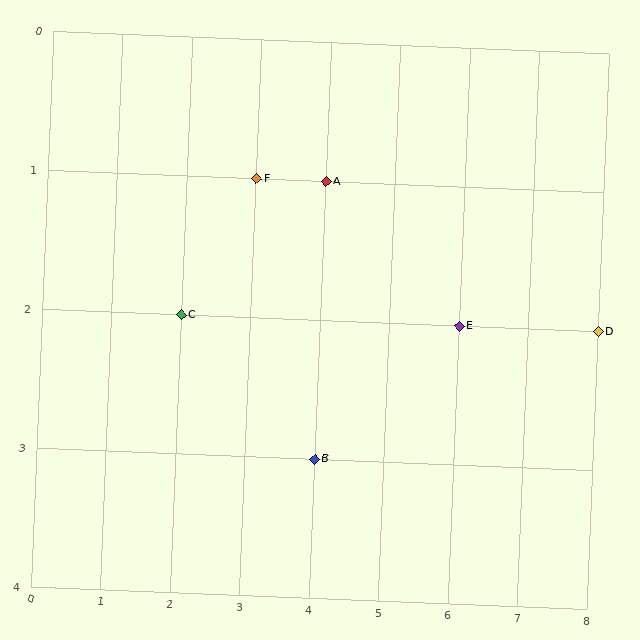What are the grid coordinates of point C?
Point C is at grid coordinates (2, 2).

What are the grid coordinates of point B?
Point B is at grid coordinates (4, 3).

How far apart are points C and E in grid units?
Points C and E are 4 columns apart.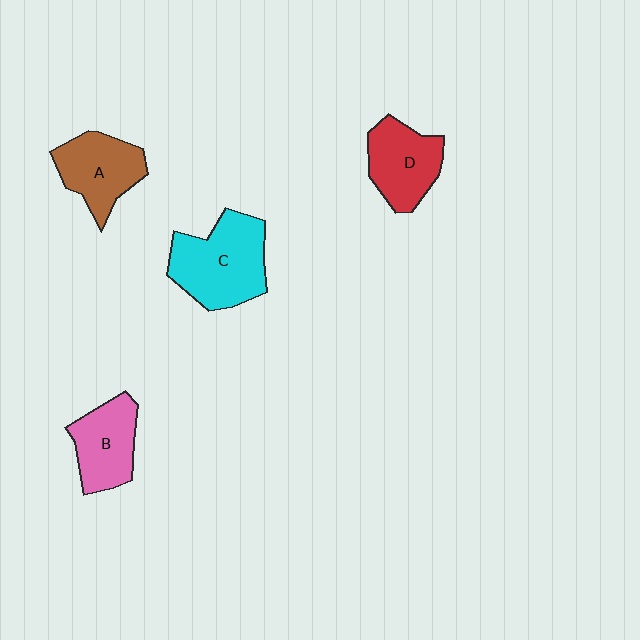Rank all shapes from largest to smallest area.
From largest to smallest: C (cyan), A (brown), D (red), B (pink).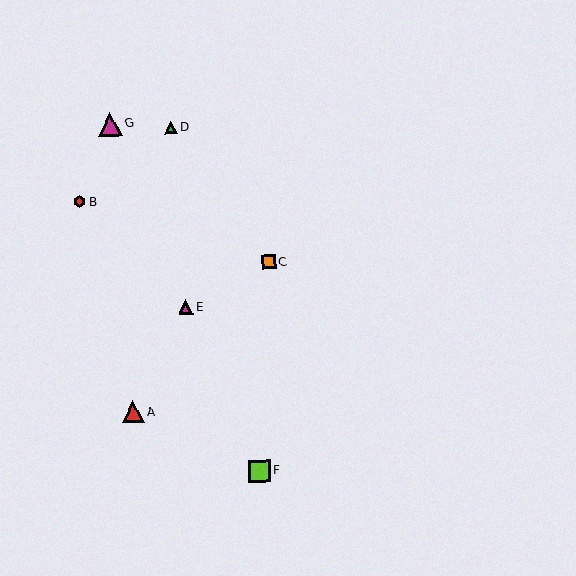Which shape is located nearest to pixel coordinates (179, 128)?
The green triangle (labeled D) at (171, 128) is nearest to that location.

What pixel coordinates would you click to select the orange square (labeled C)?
Click at (269, 262) to select the orange square C.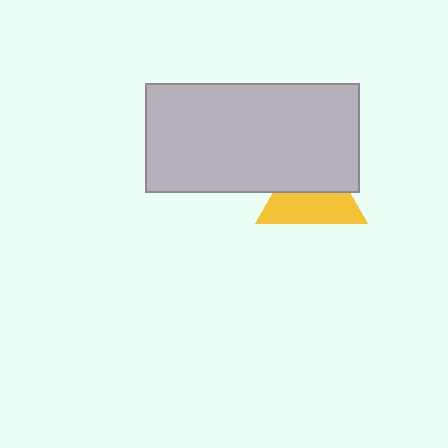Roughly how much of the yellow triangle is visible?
About half of it is visible (roughly 52%).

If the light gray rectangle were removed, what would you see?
You would see the complete yellow triangle.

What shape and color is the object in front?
The object in front is a light gray rectangle.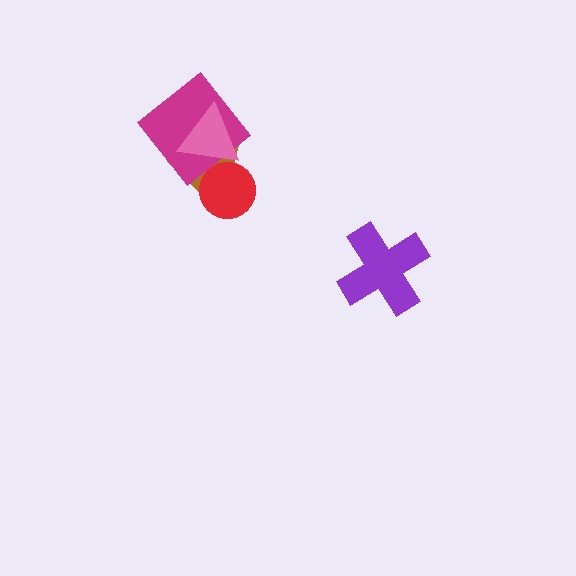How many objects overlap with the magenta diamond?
2 objects overlap with the magenta diamond.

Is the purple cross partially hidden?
No, no other shape covers it.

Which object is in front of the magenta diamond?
The pink triangle is in front of the magenta diamond.